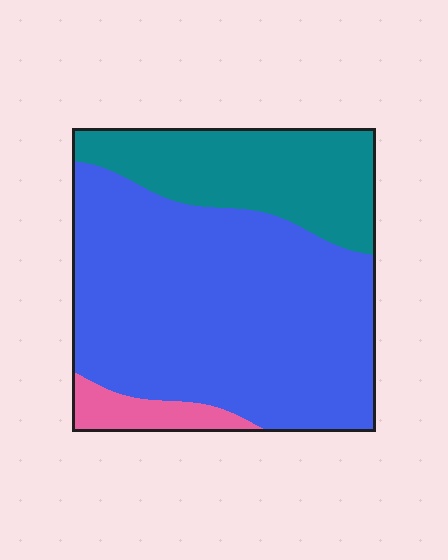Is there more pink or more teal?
Teal.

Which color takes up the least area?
Pink, at roughly 5%.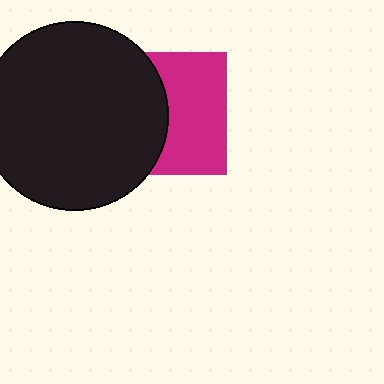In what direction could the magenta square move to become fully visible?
The magenta square could move right. That would shift it out from behind the black circle entirely.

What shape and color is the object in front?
The object in front is a black circle.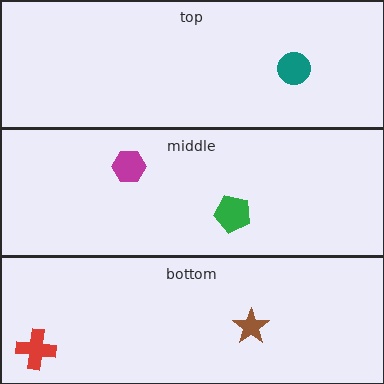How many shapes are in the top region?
1.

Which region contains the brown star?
The bottom region.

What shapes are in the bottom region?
The brown star, the red cross.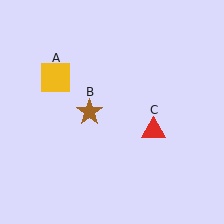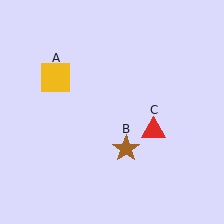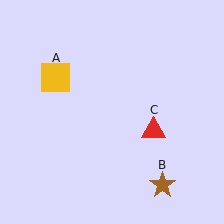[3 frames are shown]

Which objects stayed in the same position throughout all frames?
Yellow square (object A) and red triangle (object C) remained stationary.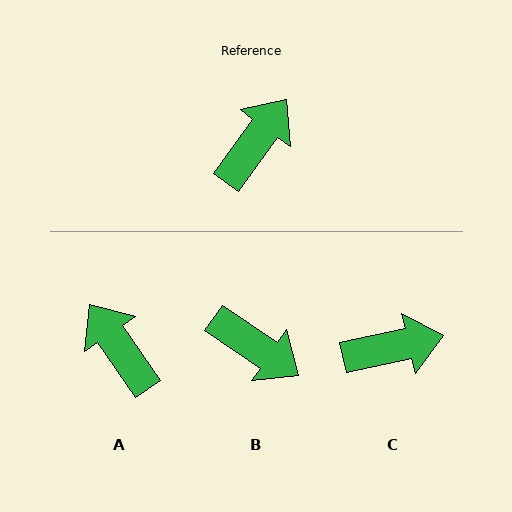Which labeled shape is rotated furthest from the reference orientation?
B, about 88 degrees away.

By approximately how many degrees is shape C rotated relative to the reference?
Approximately 41 degrees clockwise.